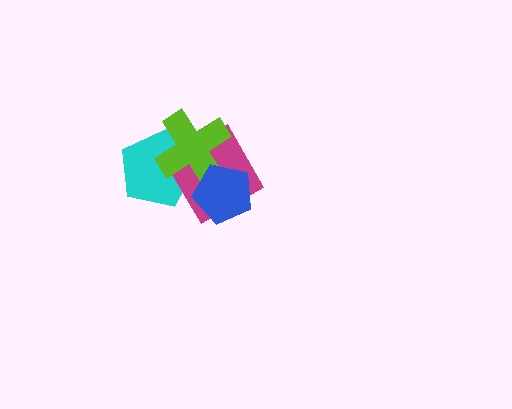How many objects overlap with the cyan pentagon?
2 objects overlap with the cyan pentagon.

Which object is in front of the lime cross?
The blue pentagon is in front of the lime cross.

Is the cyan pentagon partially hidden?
Yes, it is partially covered by another shape.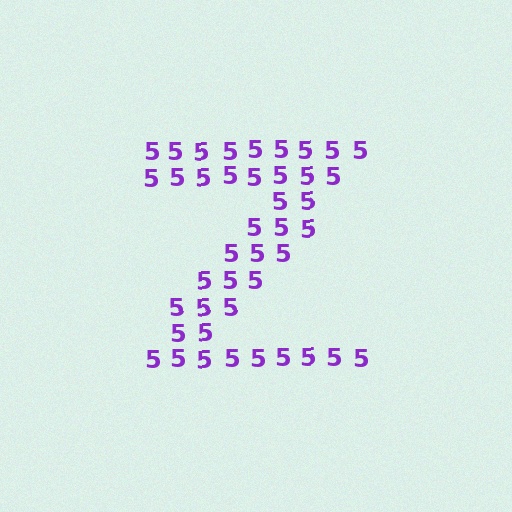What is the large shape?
The large shape is the letter Z.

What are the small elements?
The small elements are digit 5's.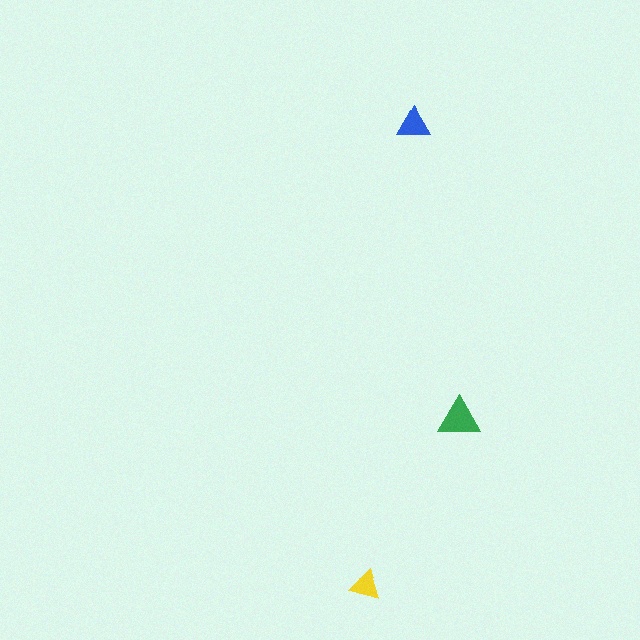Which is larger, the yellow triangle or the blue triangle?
The blue one.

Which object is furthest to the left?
The yellow triangle is leftmost.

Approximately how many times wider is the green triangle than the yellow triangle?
About 1.5 times wider.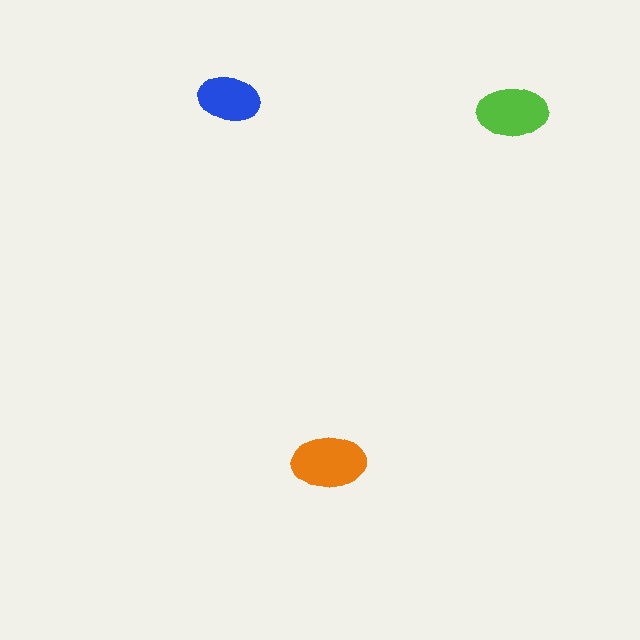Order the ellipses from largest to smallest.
the orange one, the lime one, the blue one.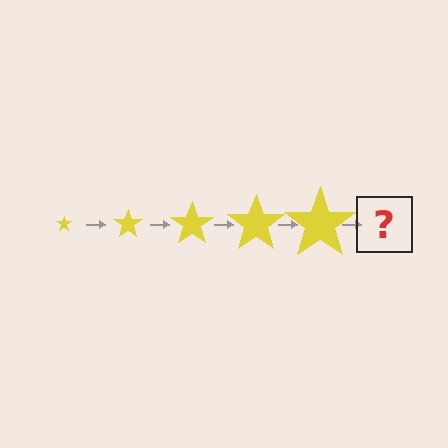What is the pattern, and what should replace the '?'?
The pattern is that the star gets progressively larger each step. The '?' should be a yellow star, larger than the previous one.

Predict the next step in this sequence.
The next step is a yellow star, larger than the previous one.